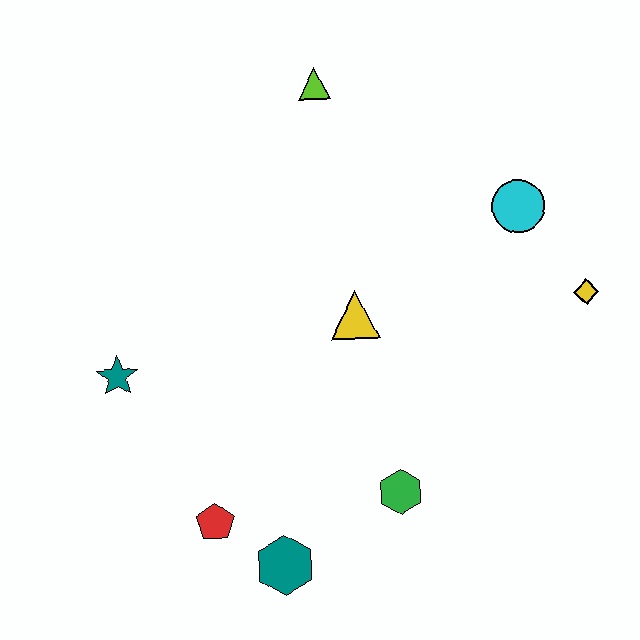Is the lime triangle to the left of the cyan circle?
Yes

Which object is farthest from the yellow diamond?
The teal star is farthest from the yellow diamond.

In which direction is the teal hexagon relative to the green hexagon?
The teal hexagon is to the left of the green hexagon.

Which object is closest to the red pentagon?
The teal hexagon is closest to the red pentagon.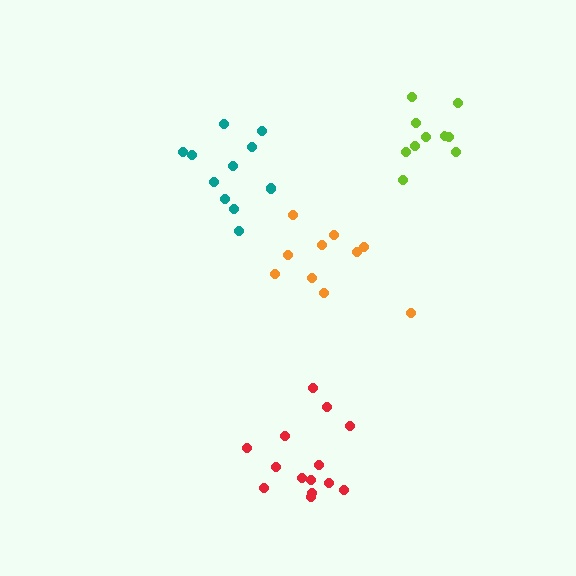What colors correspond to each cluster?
The clusters are colored: orange, teal, red, lime.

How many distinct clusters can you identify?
There are 4 distinct clusters.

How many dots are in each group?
Group 1: 10 dots, Group 2: 12 dots, Group 3: 14 dots, Group 4: 10 dots (46 total).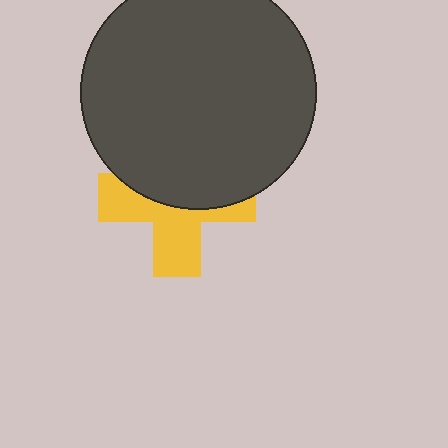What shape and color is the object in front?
The object in front is a dark gray circle.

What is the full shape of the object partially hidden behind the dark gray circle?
The partially hidden object is a yellow cross.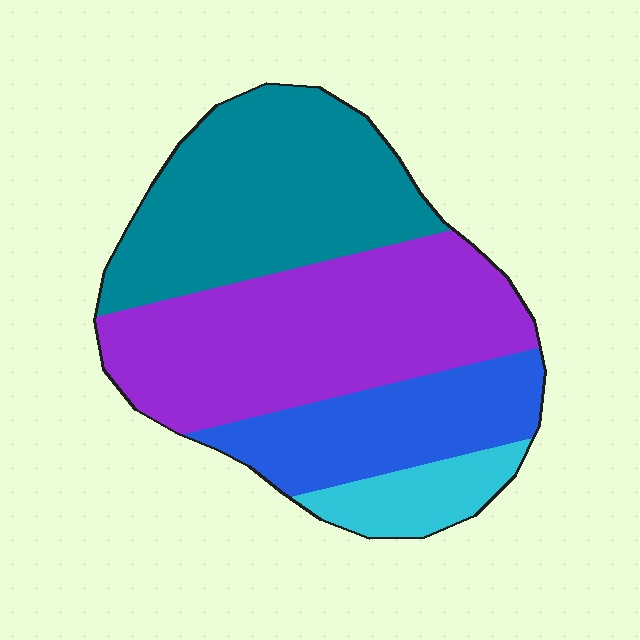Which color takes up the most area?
Purple, at roughly 40%.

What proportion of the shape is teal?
Teal covers 33% of the shape.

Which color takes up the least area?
Cyan, at roughly 10%.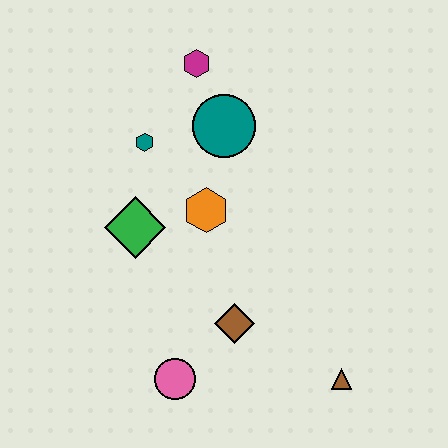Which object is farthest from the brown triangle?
The magenta hexagon is farthest from the brown triangle.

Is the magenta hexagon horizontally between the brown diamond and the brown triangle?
No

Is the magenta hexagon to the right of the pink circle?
Yes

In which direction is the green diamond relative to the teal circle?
The green diamond is below the teal circle.